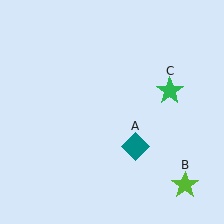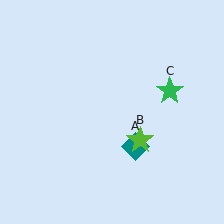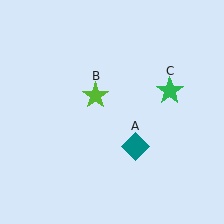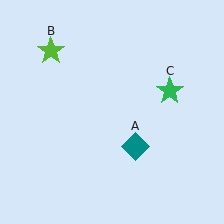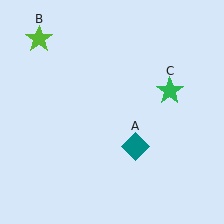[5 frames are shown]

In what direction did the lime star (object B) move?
The lime star (object B) moved up and to the left.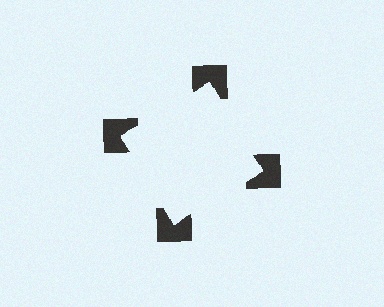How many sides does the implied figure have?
4 sides.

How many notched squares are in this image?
There are 4 — one at each vertex of the illusory square.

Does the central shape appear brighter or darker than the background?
It typically appears slightly brighter than the background, even though no actual brightness change is drawn.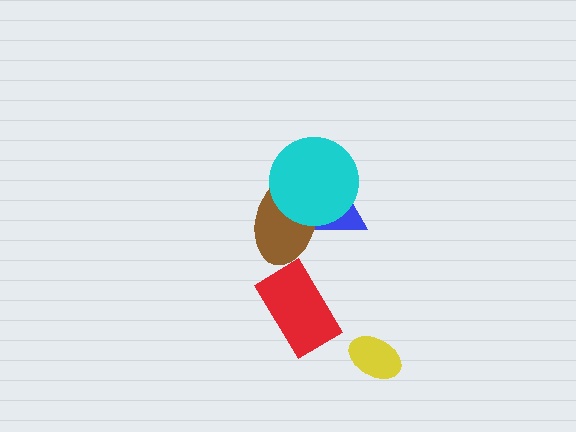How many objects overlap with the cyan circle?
2 objects overlap with the cyan circle.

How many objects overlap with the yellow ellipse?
0 objects overlap with the yellow ellipse.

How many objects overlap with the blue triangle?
2 objects overlap with the blue triangle.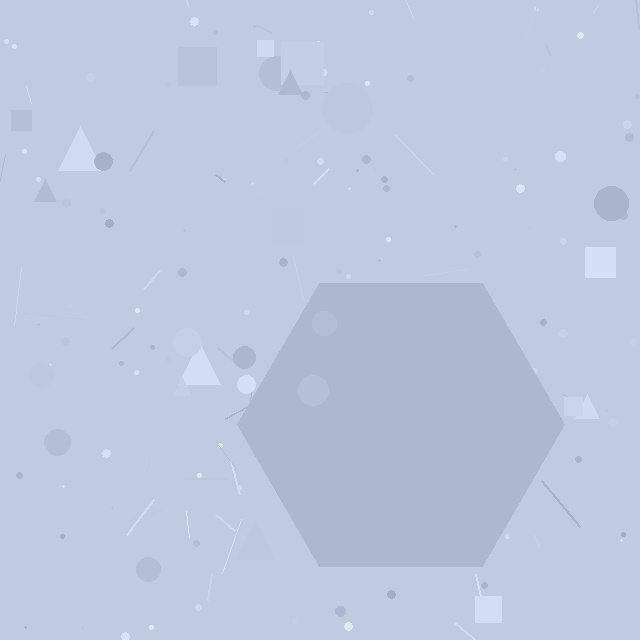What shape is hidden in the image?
A hexagon is hidden in the image.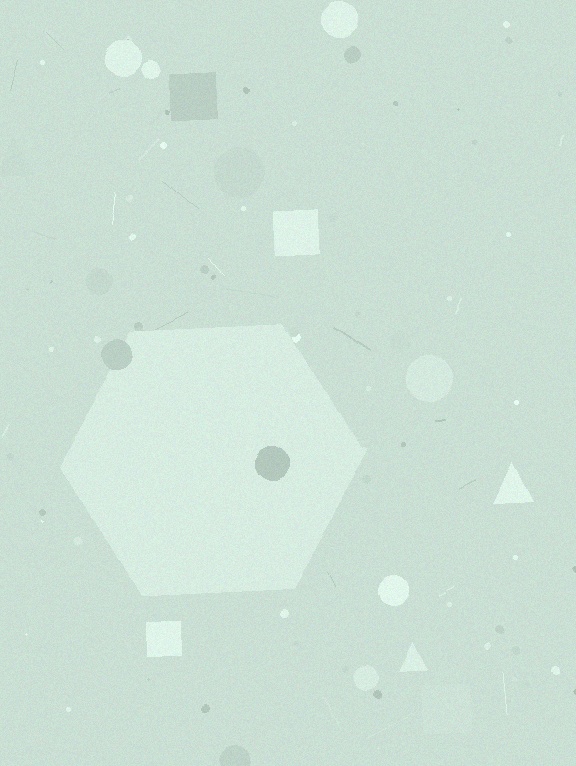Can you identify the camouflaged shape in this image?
The camouflaged shape is a hexagon.